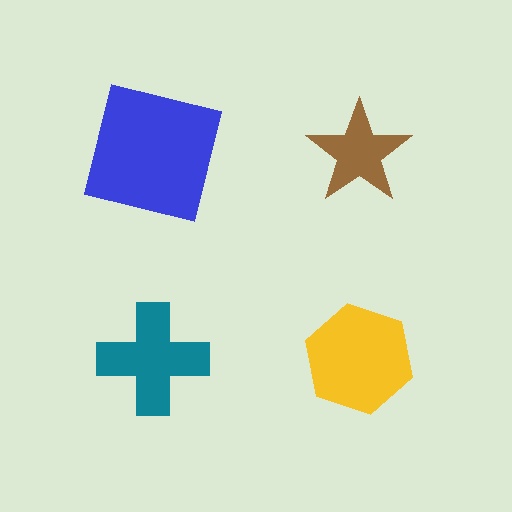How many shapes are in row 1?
2 shapes.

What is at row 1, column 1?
A blue square.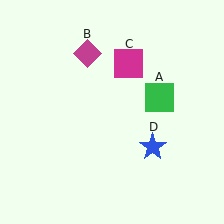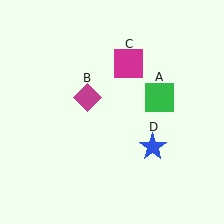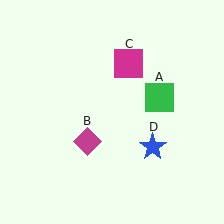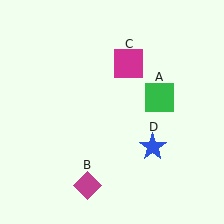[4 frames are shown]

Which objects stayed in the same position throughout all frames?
Green square (object A) and magenta square (object C) and blue star (object D) remained stationary.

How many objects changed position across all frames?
1 object changed position: magenta diamond (object B).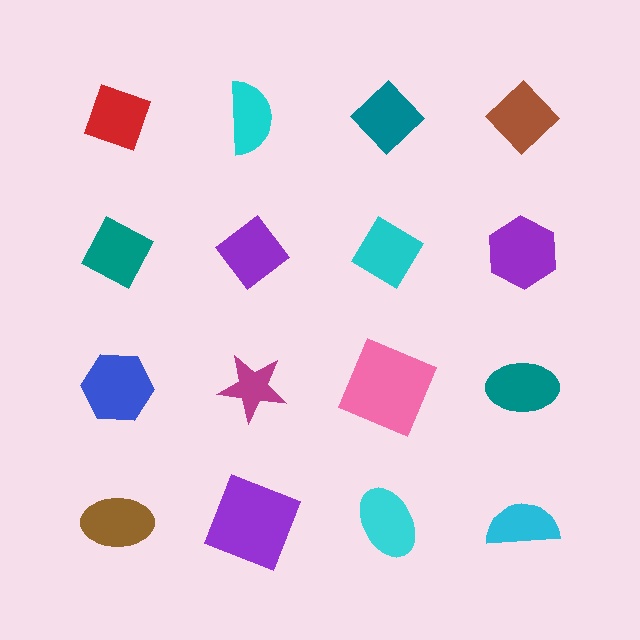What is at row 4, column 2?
A purple square.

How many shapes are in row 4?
4 shapes.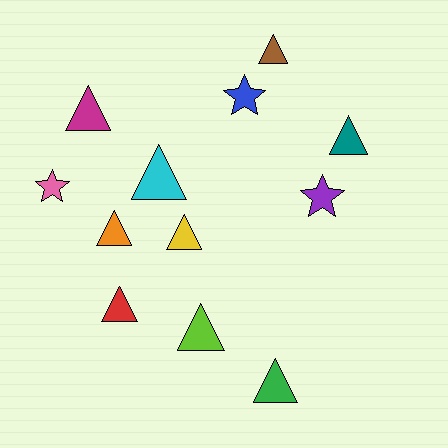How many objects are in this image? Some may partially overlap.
There are 12 objects.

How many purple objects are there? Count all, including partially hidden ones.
There is 1 purple object.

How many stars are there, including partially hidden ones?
There are 3 stars.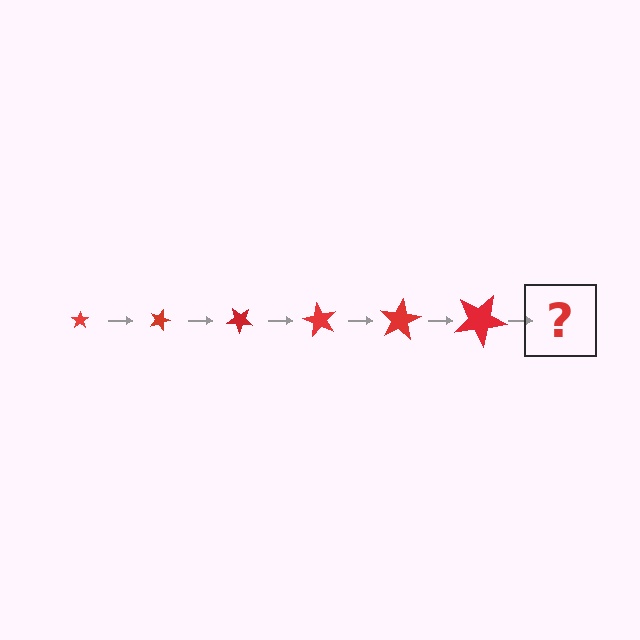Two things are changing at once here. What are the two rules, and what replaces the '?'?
The two rules are that the star grows larger each step and it rotates 20 degrees each step. The '?' should be a star, larger than the previous one and rotated 120 degrees from the start.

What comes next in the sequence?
The next element should be a star, larger than the previous one and rotated 120 degrees from the start.